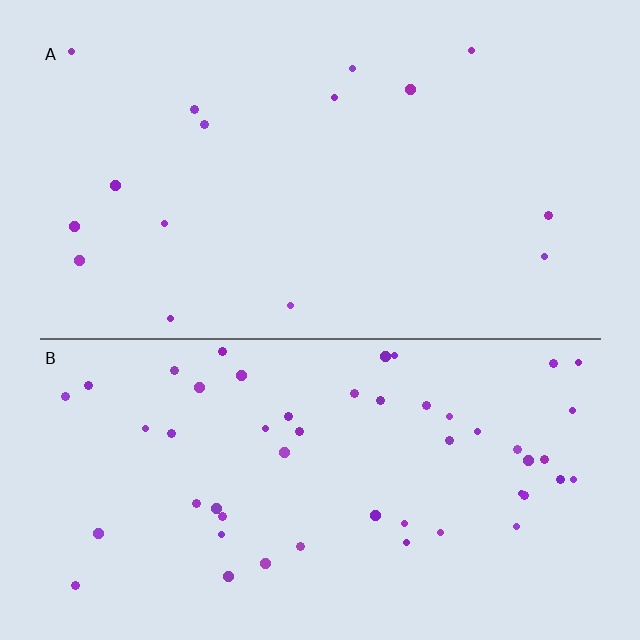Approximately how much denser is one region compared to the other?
Approximately 3.4× — region B over region A.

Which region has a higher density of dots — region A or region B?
B (the bottom).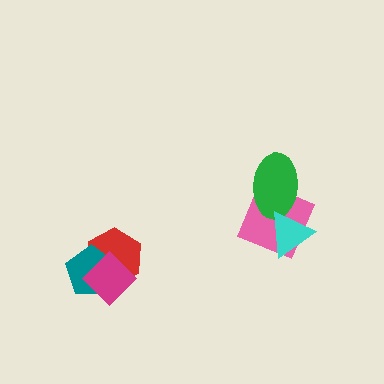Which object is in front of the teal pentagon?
The magenta diamond is in front of the teal pentagon.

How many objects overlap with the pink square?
2 objects overlap with the pink square.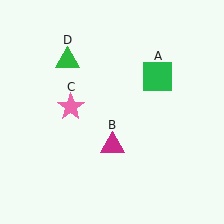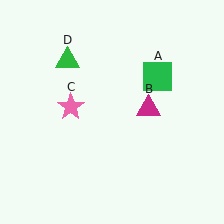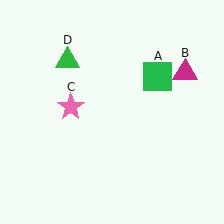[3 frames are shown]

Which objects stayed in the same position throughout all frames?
Green square (object A) and pink star (object C) and green triangle (object D) remained stationary.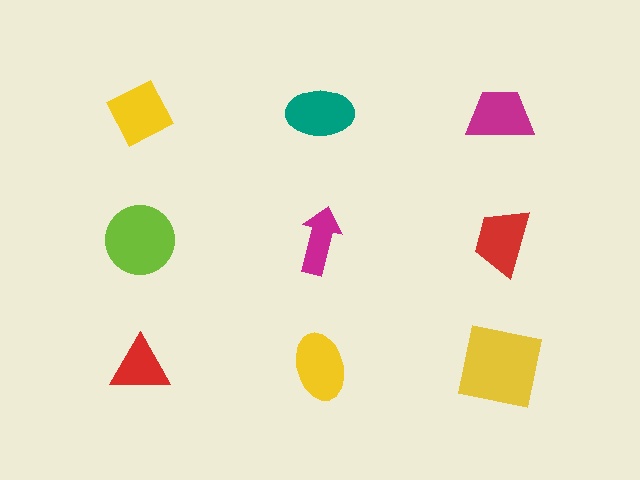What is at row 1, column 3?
A magenta trapezoid.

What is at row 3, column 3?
A yellow square.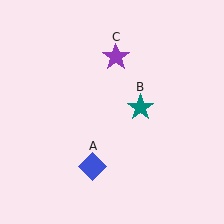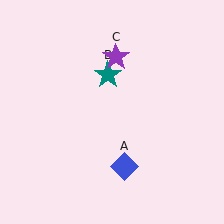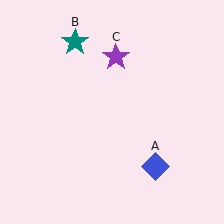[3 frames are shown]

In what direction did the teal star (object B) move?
The teal star (object B) moved up and to the left.